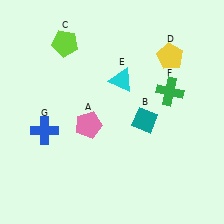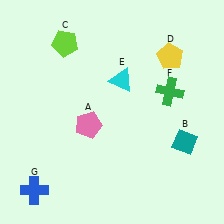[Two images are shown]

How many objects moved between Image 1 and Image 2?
2 objects moved between the two images.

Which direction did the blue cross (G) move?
The blue cross (G) moved down.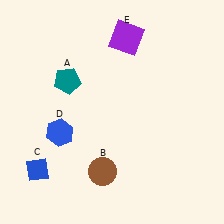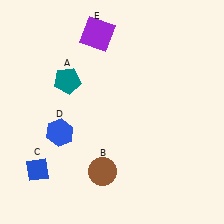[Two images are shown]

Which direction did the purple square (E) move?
The purple square (E) moved left.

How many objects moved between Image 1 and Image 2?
1 object moved between the two images.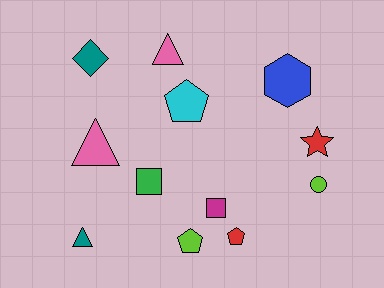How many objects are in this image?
There are 12 objects.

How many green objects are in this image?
There is 1 green object.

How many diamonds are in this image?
There is 1 diamond.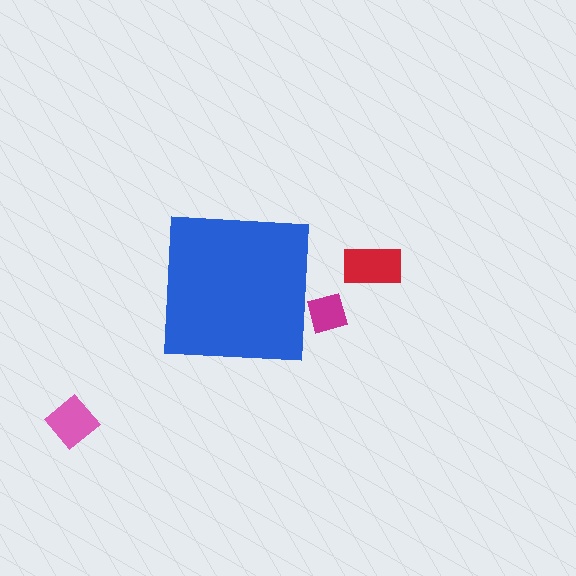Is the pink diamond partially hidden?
No, the pink diamond is fully visible.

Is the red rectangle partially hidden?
No, the red rectangle is fully visible.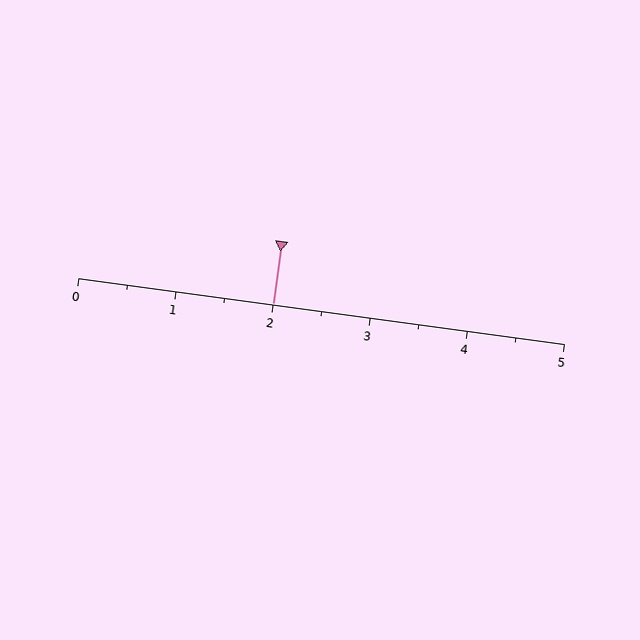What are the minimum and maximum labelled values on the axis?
The axis runs from 0 to 5.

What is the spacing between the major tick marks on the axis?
The major ticks are spaced 1 apart.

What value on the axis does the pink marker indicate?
The marker indicates approximately 2.